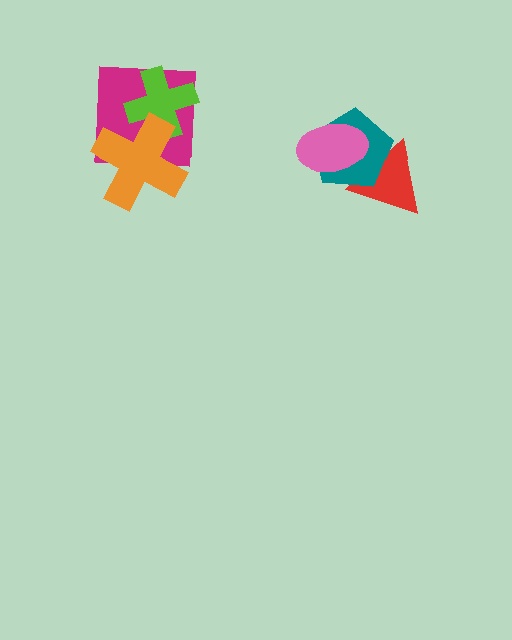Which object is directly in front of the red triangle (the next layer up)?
The teal pentagon is directly in front of the red triangle.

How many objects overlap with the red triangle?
2 objects overlap with the red triangle.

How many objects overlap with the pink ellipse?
2 objects overlap with the pink ellipse.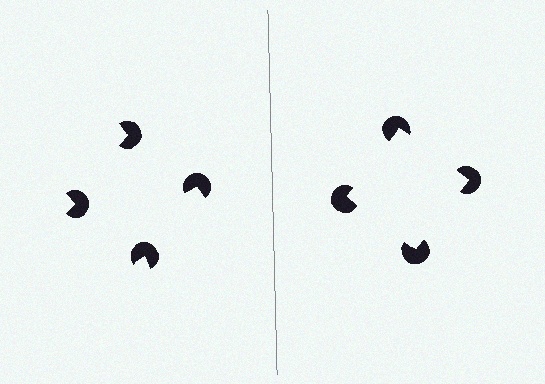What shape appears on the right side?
An illusory square.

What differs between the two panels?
The pac-man discs are positioned identically on both sides; only the wedge orientations differ. On the right they align to a square; on the left they are misaligned.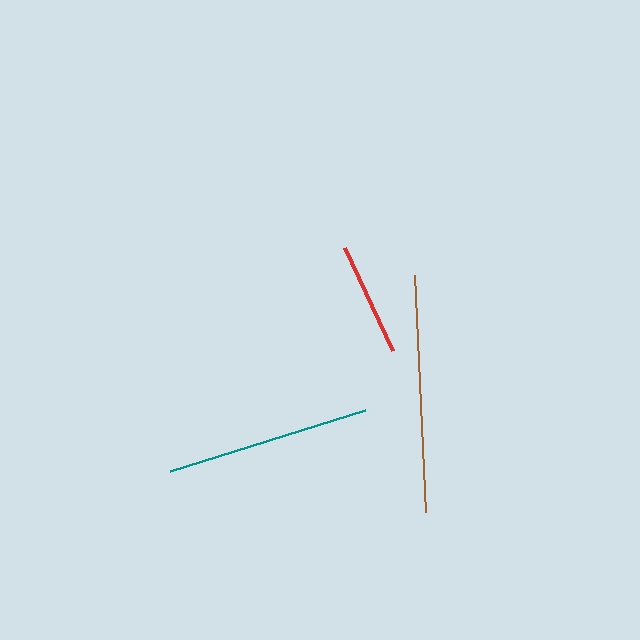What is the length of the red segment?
The red segment is approximately 114 pixels long.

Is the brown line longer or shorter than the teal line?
The brown line is longer than the teal line.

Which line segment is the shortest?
The red line is the shortest at approximately 114 pixels.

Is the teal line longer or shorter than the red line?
The teal line is longer than the red line.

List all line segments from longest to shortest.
From longest to shortest: brown, teal, red.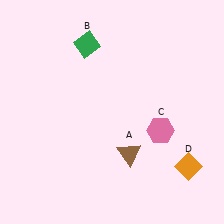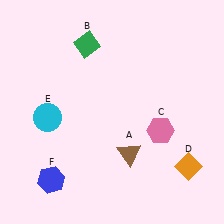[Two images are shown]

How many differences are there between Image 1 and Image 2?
There are 2 differences between the two images.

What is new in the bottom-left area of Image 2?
A blue hexagon (F) was added in the bottom-left area of Image 2.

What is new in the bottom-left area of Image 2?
A cyan circle (E) was added in the bottom-left area of Image 2.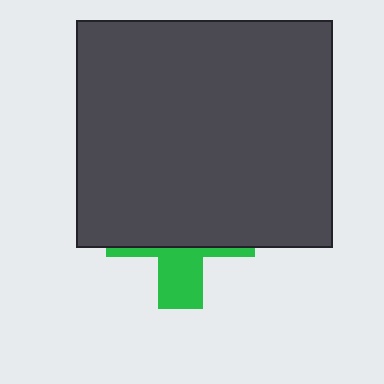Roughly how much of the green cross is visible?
A small part of it is visible (roughly 33%).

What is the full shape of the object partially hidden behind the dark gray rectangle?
The partially hidden object is a green cross.